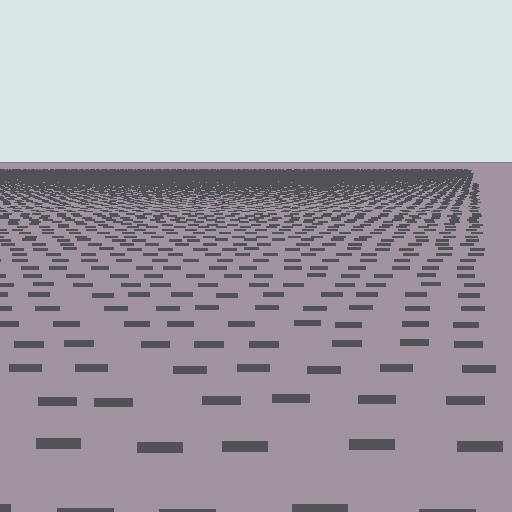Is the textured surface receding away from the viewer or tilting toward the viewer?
The surface is receding away from the viewer. Texture elements get smaller and denser toward the top.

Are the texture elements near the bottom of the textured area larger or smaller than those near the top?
Larger. Near the bottom, elements are closer to the viewer and appear at a bigger on-screen size.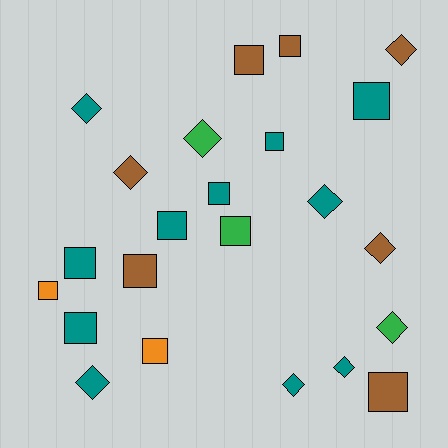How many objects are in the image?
There are 23 objects.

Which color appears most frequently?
Teal, with 11 objects.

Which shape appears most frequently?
Square, with 13 objects.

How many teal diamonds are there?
There are 5 teal diamonds.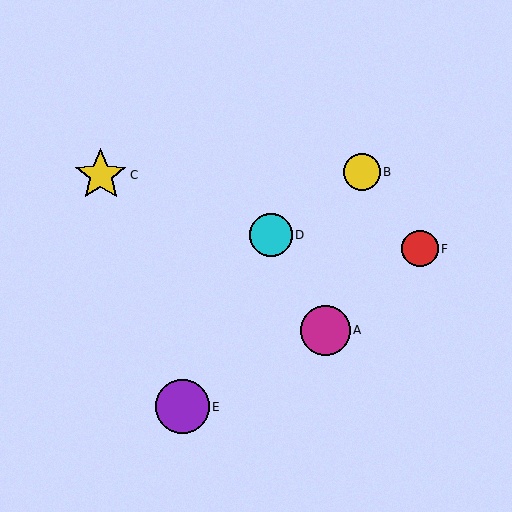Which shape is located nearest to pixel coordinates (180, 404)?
The purple circle (labeled E) at (182, 407) is nearest to that location.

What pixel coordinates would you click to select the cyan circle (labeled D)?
Click at (271, 235) to select the cyan circle D.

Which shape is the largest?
The purple circle (labeled E) is the largest.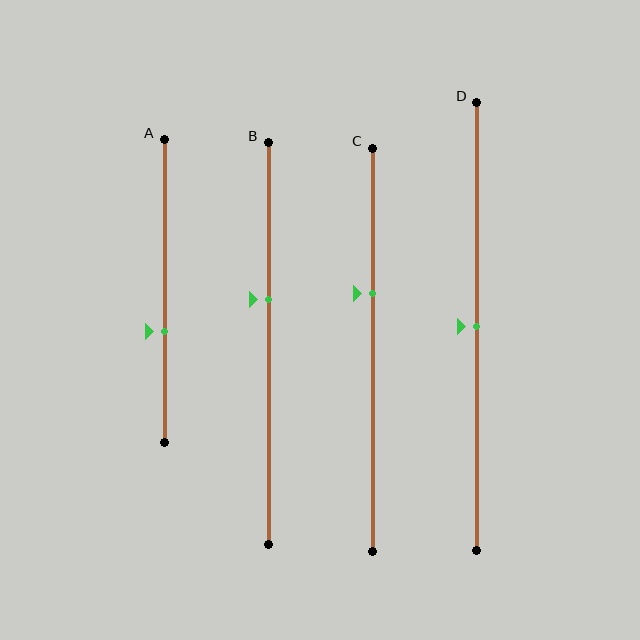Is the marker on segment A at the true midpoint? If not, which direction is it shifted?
No, the marker on segment A is shifted downward by about 14% of the segment length.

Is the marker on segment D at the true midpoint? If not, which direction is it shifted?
Yes, the marker on segment D is at the true midpoint.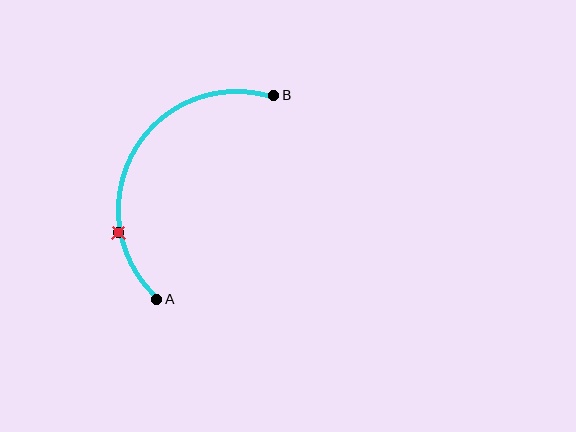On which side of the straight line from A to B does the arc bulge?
The arc bulges to the left of the straight line connecting A and B.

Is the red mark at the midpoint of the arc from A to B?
No. The red mark lies on the arc but is closer to endpoint A. The arc midpoint would be at the point on the curve equidistant along the arc from both A and B.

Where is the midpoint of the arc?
The arc midpoint is the point on the curve farthest from the straight line joining A and B. It sits to the left of that line.